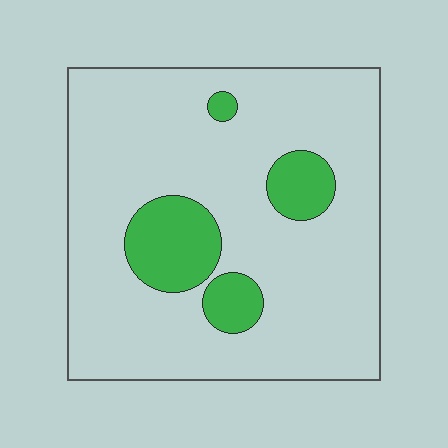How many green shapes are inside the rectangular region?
4.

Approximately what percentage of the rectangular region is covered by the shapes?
Approximately 15%.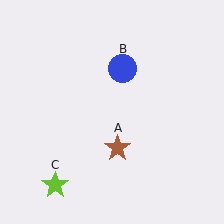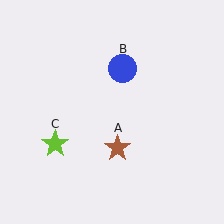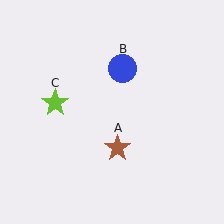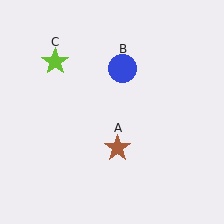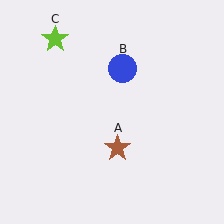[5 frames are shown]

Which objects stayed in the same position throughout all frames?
Brown star (object A) and blue circle (object B) remained stationary.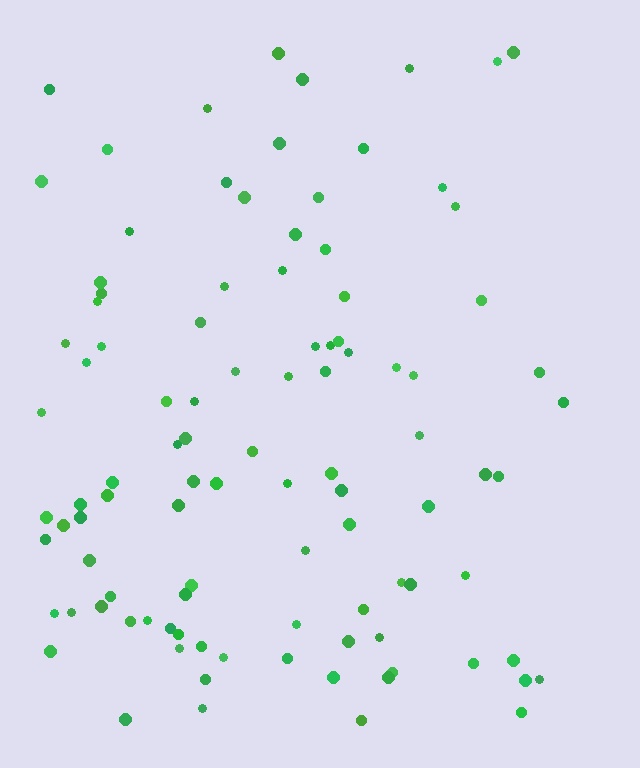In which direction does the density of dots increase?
From right to left, with the left side densest.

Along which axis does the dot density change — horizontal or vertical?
Horizontal.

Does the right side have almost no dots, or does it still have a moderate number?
Still a moderate number, just noticeably fewer than the left.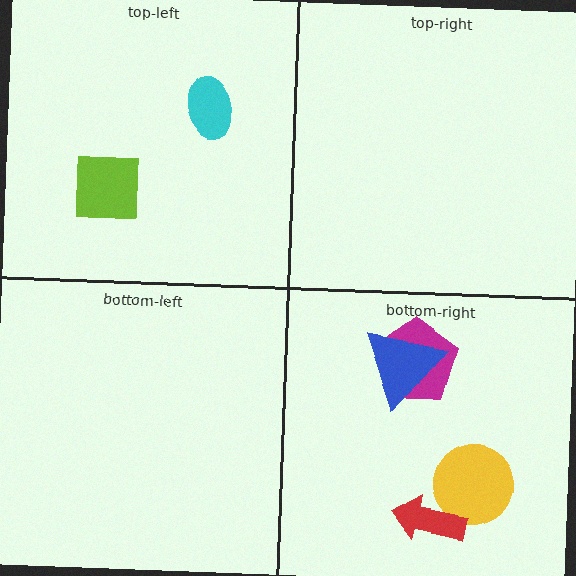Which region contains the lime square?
The top-left region.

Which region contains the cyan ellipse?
The top-left region.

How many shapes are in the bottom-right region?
4.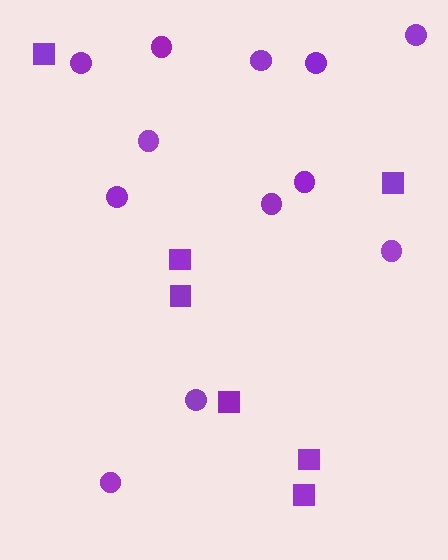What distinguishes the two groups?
There are 2 groups: one group of squares (7) and one group of circles (12).